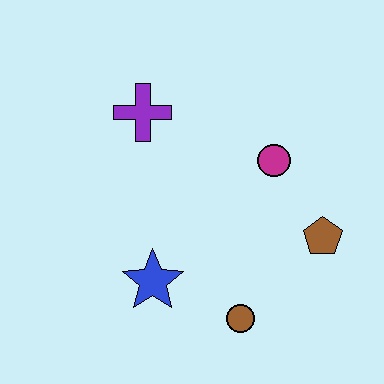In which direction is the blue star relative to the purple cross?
The blue star is below the purple cross.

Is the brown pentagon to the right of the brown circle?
Yes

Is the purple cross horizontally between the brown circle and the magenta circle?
No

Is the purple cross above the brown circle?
Yes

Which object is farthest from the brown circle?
The purple cross is farthest from the brown circle.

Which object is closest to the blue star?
The brown circle is closest to the blue star.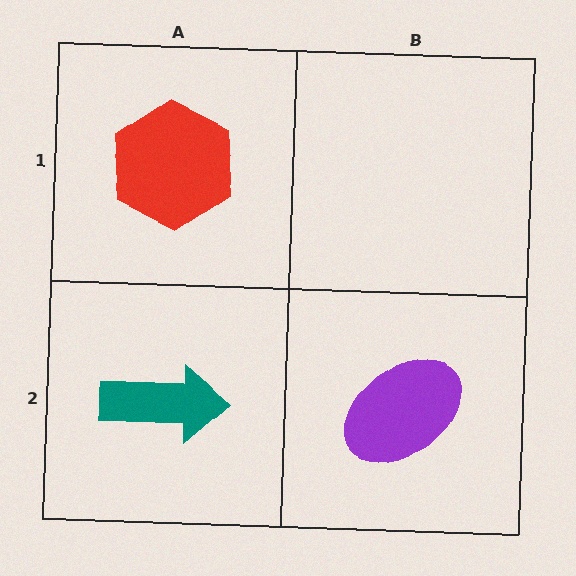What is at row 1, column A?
A red hexagon.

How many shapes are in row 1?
1 shape.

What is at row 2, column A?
A teal arrow.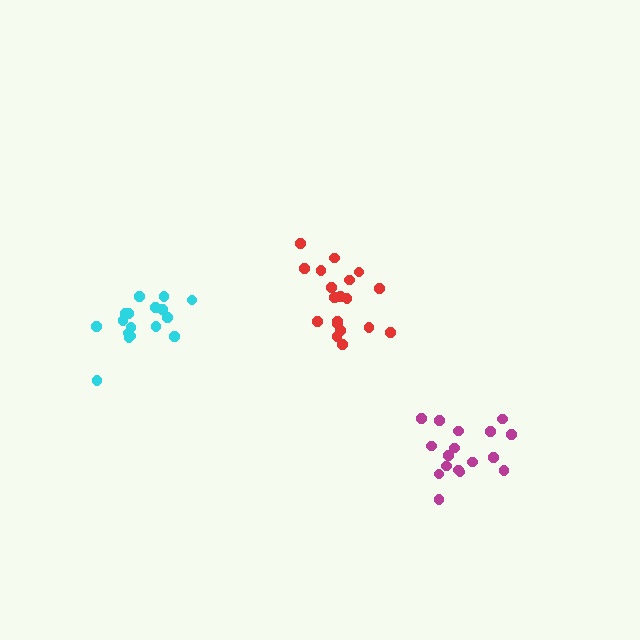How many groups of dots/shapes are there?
There are 3 groups.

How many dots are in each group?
Group 1: 17 dots, Group 2: 17 dots, Group 3: 19 dots (53 total).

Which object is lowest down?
The magenta cluster is bottommost.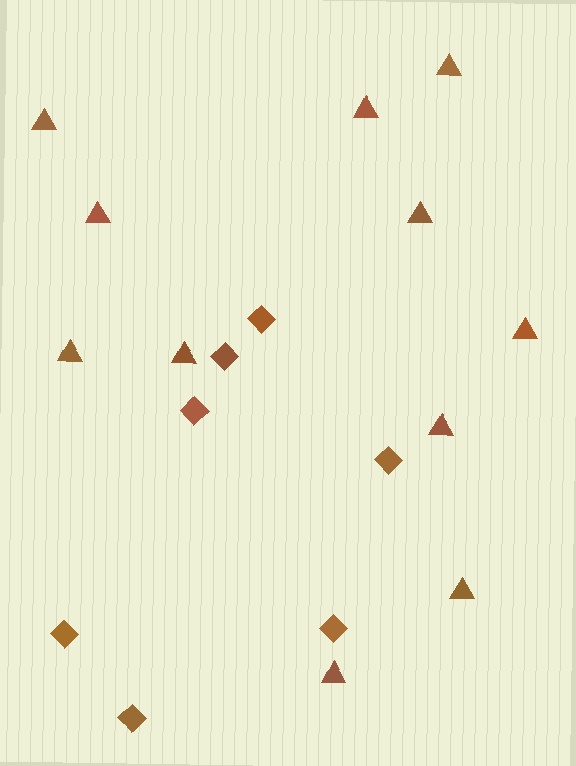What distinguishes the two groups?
There are 2 groups: one group of diamonds (7) and one group of triangles (11).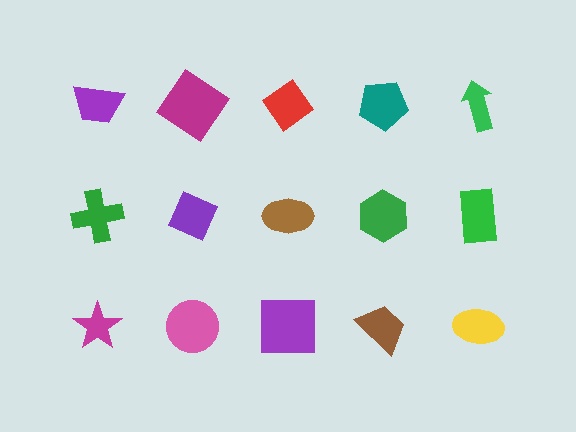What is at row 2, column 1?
A green cross.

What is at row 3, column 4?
A brown trapezoid.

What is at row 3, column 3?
A purple square.